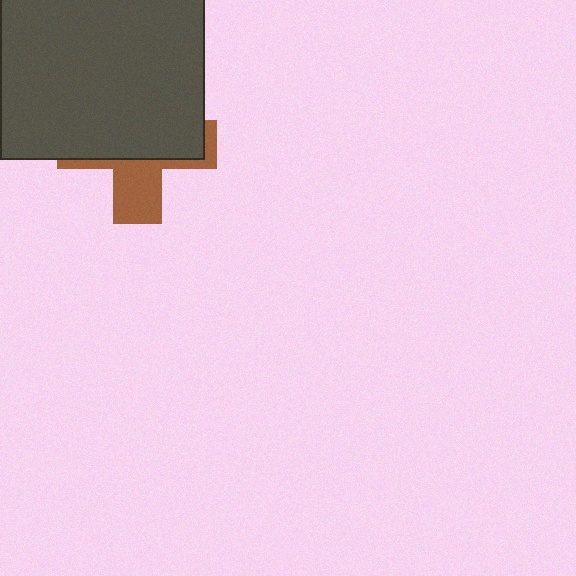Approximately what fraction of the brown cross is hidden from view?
Roughly 65% of the brown cross is hidden behind the dark gray square.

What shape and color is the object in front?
The object in front is a dark gray square.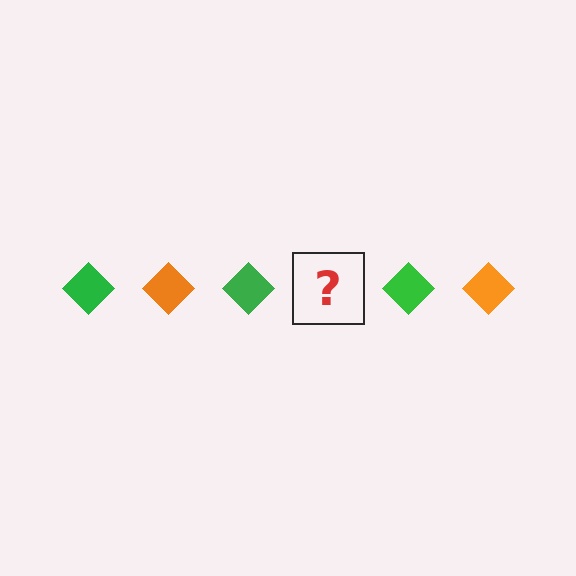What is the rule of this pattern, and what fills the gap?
The rule is that the pattern cycles through green, orange diamonds. The gap should be filled with an orange diamond.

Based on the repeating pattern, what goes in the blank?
The blank should be an orange diamond.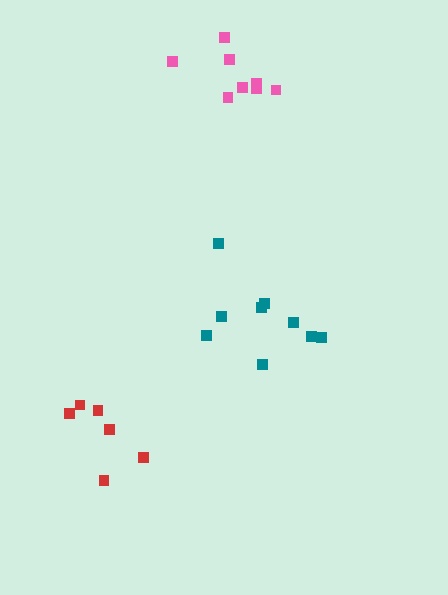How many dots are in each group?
Group 1: 9 dots, Group 2: 8 dots, Group 3: 6 dots (23 total).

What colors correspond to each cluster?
The clusters are colored: teal, pink, red.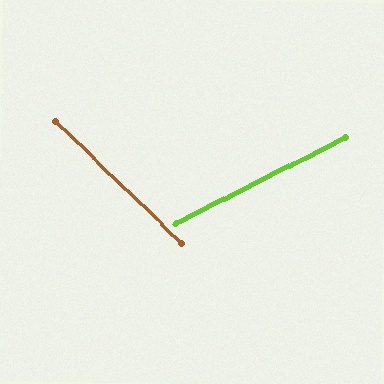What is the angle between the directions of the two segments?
Approximately 71 degrees.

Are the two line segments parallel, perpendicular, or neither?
Neither parallel nor perpendicular — they differ by about 71°.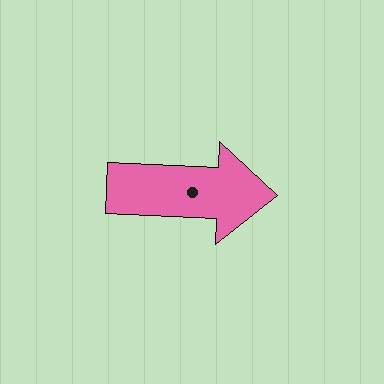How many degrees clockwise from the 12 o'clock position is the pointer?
Approximately 93 degrees.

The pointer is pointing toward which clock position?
Roughly 3 o'clock.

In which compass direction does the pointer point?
East.